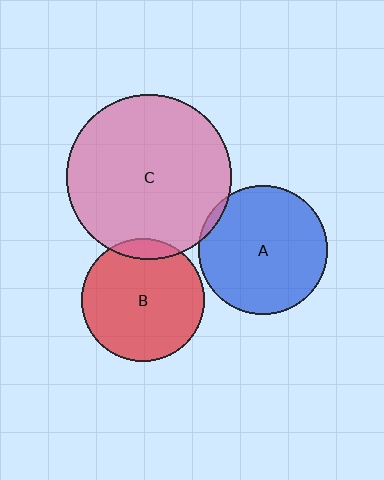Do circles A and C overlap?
Yes.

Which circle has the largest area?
Circle C (pink).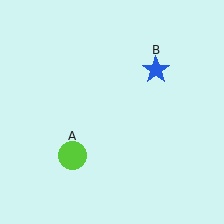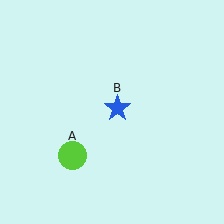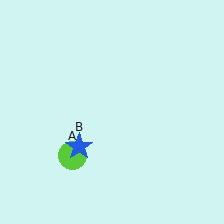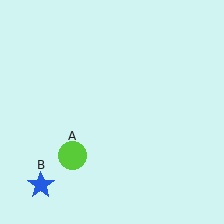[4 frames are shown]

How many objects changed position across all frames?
1 object changed position: blue star (object B).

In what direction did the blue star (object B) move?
The blue star (object B) moved down and to the left.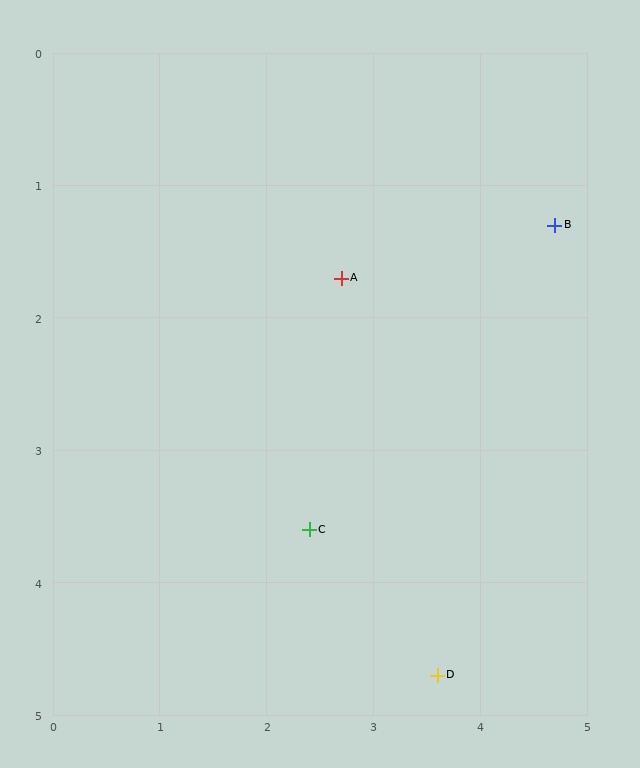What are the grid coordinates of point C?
Point C is at approximately (2.4, 3.6).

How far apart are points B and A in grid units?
Points B and A are about 2.0 grid units apart.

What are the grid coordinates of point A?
Point A is at approximately (2.7, 1.7).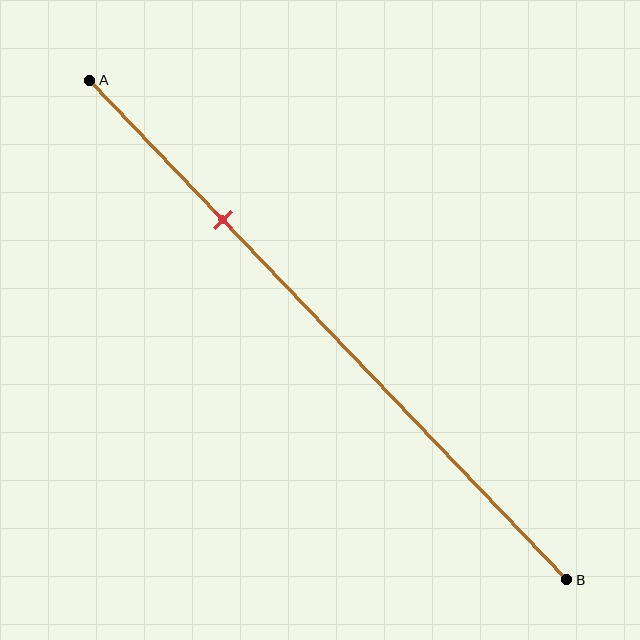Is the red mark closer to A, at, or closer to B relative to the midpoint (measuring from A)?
The red mark is closer to point A than the midpoint of segment AB.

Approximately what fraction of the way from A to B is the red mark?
The red mark is approximately 30% of the way from A to B.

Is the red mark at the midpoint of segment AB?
No, the mark is at about 30% from A, not at the 50% midpoint.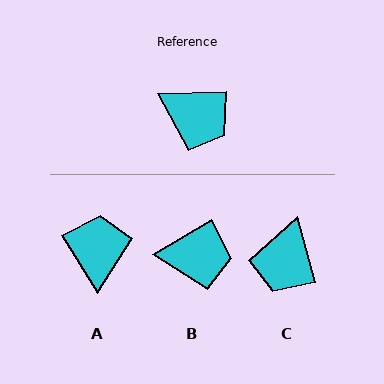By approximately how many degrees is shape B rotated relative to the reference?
Approximately 30 degrees counter-clockwise.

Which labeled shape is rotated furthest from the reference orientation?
A, about 120 degrees away.